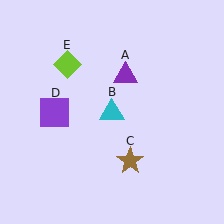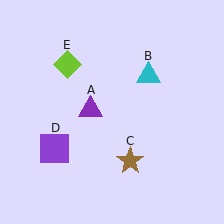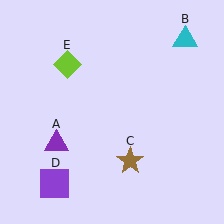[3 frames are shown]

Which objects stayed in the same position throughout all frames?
Brown star (object C) and lime diamond (object E) remained stationary.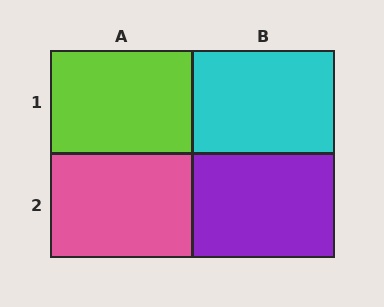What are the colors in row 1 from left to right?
Lime, cyan.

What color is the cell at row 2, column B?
Purple.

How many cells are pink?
1 cell is pink.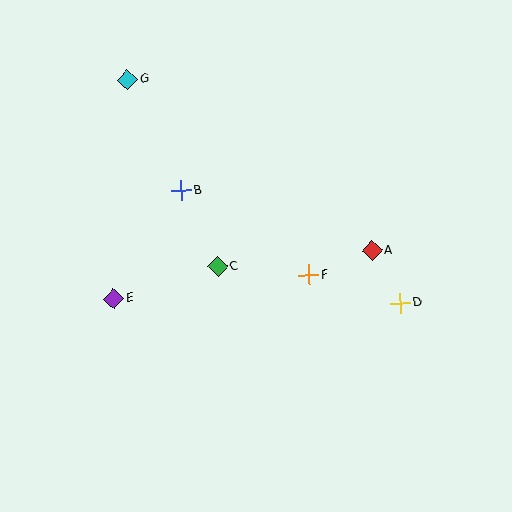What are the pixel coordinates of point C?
Point C is at (218, 267).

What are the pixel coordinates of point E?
Point E is at (114, 298).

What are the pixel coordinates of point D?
Point D is at (400, 303).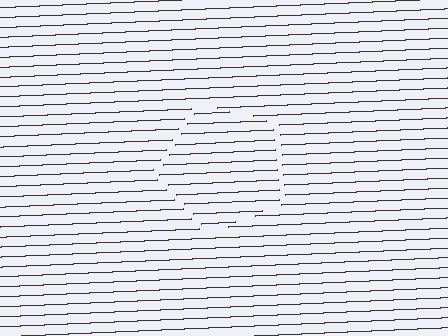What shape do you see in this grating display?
An illusory pentagon. The interior of the shape contains the same grating, shifted by half a period — the contour is defined by the phase discontinuity where line-ends from the inner and outer gratings abut.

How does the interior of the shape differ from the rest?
The interior of the shape contains the same grating, shifted by half a period — the contour is defined by the phase discontinuity where line-ends from the inner and outer gratings abut.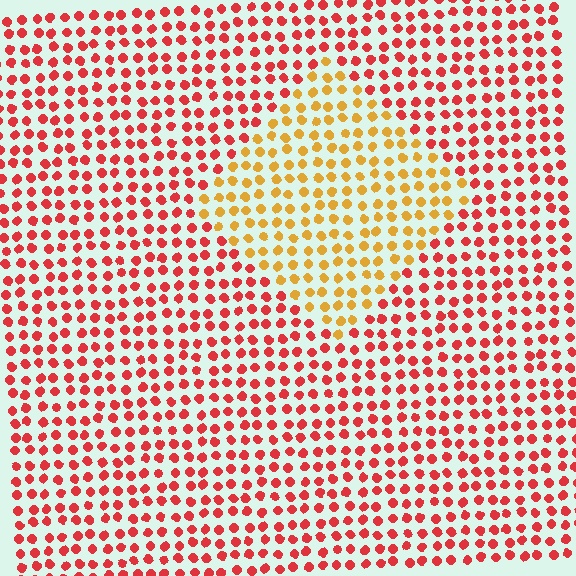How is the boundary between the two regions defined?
The boundary is defined purely by a slight shift in hue (about 43 degrees). Spacing, size, and orientation are identical on both sides.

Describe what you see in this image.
The image is filled with small red elements in a uniform arrangement. A diamond-shaped region is visible where the elements are tinted to a slightly different hue, forming a subtle color boundary.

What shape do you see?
I see a diamond.